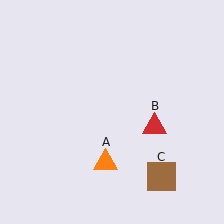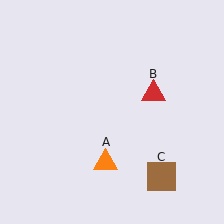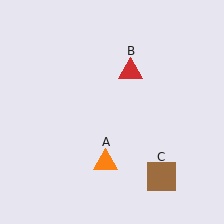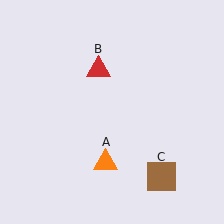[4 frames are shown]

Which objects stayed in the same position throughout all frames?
Orange triangle (object A) and brown square (object C) remained stationary.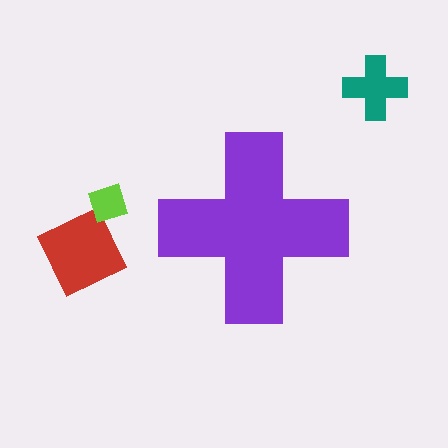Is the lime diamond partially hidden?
No, the lime diamond is fully visible.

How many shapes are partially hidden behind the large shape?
0 shapes are partially hidden.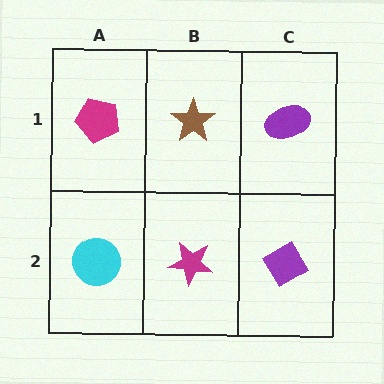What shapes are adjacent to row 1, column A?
A cyan circle (row 2, column A), a brown star (row 1, column B).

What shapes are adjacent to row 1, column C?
A purple diamond (row 2, column C), a brown star (row 1, column B).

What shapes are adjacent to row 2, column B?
A brown star (row 1, column B), a cyan circle (row 2, column A), a purple diamond (row 2, column C).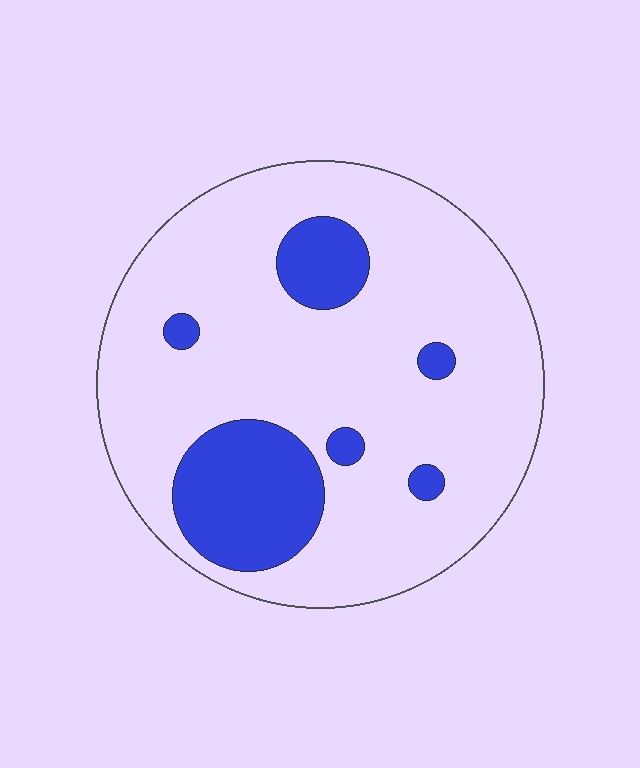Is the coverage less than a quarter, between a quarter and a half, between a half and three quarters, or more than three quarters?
Less than a quarter.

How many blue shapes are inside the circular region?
6.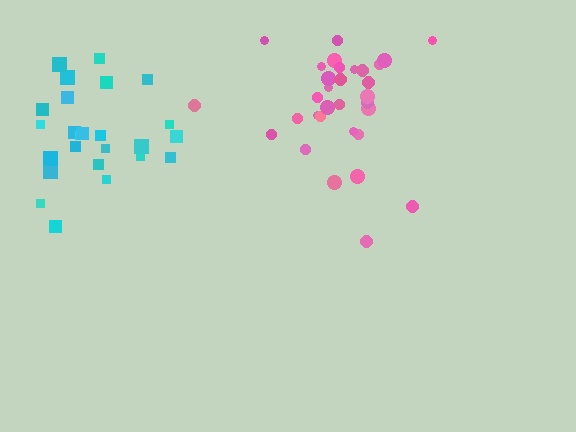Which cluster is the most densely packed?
Pink.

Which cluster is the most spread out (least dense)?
Cyan.